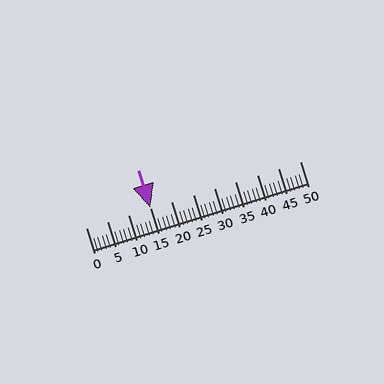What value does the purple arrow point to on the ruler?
The purple arrow points to approximately 15.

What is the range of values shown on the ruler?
The ruler shows values from 0 to 50.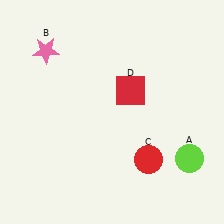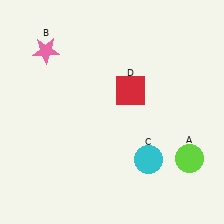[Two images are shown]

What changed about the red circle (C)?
In Image 1, C is red. In Image 2, it changed to cyan.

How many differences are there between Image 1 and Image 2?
There is 1 difference between the two images.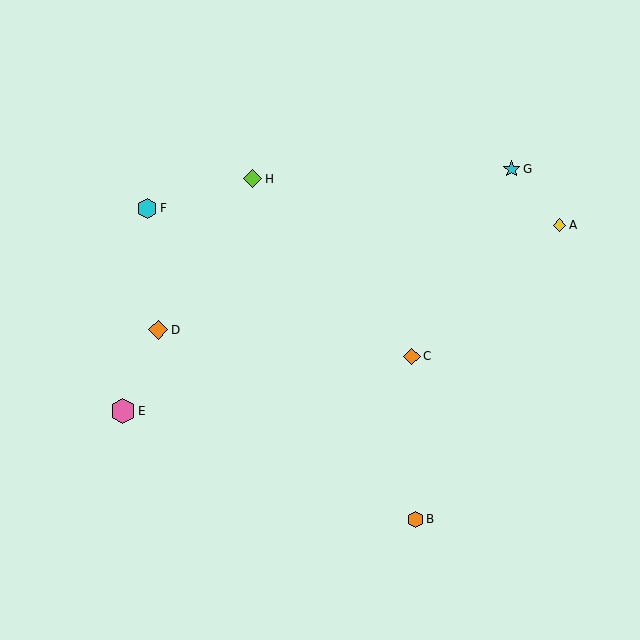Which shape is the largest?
The pink hexagon (labeled E) is the largest.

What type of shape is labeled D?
Shape D is an orange diamond.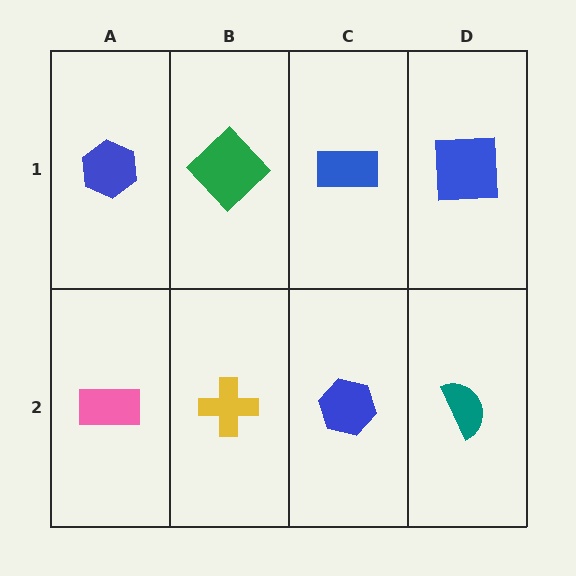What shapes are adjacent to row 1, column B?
A yellow cross (row 2, column B), a blue hexagon (row 1, column A), a blue rectangle (row 1, column C).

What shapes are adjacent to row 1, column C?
A blue hexagon (row 2, column C), a green diamond (row 1, column B), a blue square (row 1, column D).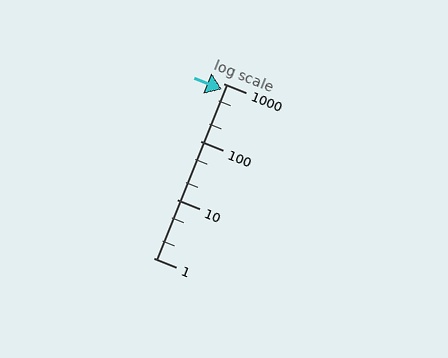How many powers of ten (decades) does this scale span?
The scale spans 3 decades, from 1 to 1000.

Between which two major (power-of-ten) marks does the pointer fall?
The pointer is between 100 and 1000.